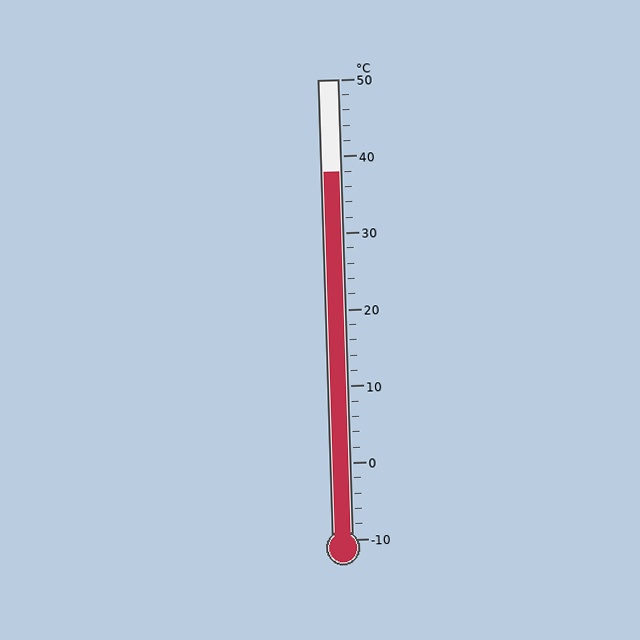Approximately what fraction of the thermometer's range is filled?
The thermometer is filled to approximately 80% of its range.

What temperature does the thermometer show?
The thermometer shows approximately 38°C.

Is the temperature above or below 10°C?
The temperature is above 10°C.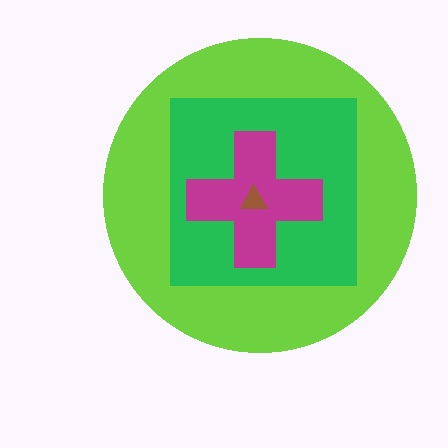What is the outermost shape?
The lime circle.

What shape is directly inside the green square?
The magenta cross.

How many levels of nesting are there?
4.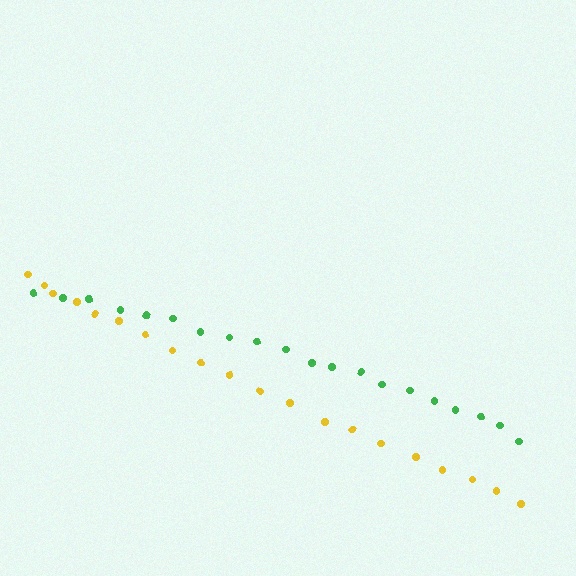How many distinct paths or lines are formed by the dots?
There are 2 distinct paths.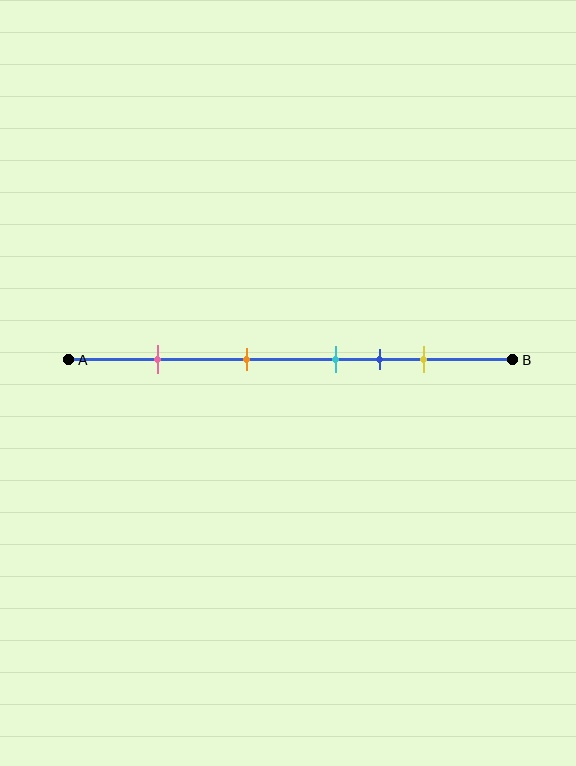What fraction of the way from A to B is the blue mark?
The blue mark is approximately 70% (0.7) of the way from A to B.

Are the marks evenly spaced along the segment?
No, the marks are not evenly spaced.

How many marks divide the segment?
There are 5 marks dividing the segment.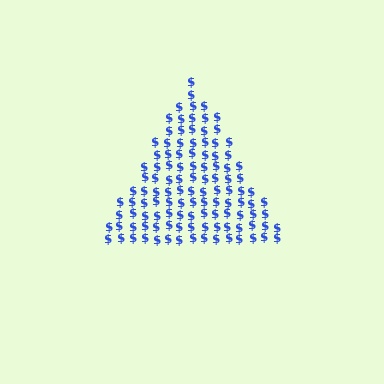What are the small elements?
The small elements are dollar signs.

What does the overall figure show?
The overall figure shows a triangle.